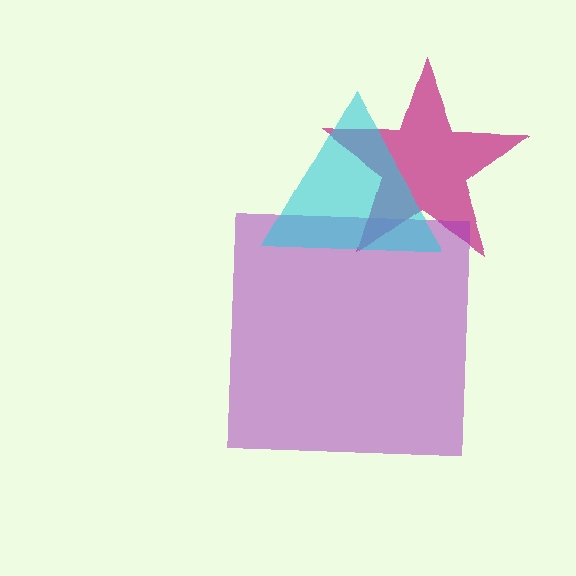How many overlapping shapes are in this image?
There are 3 overlapping shapes in the image.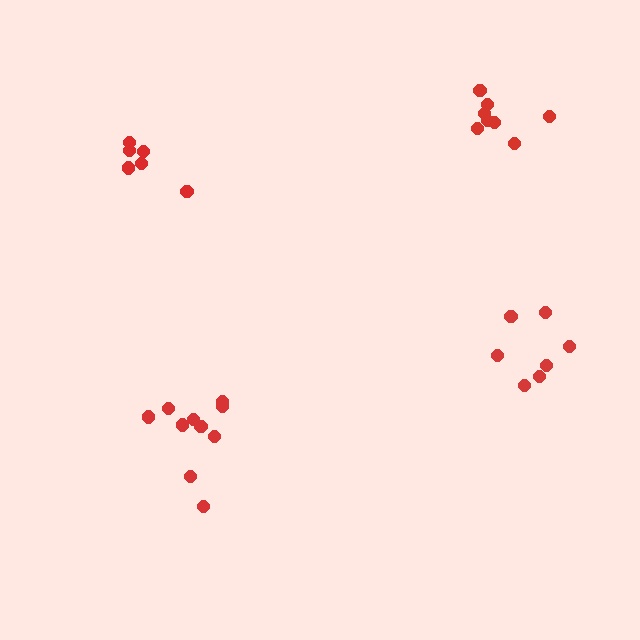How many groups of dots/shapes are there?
There are 4 groups.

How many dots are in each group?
Group 1: 7 dots, Group 2: 6 dots, Group 3: 10 dots, Group 4: 8 dots (31 total).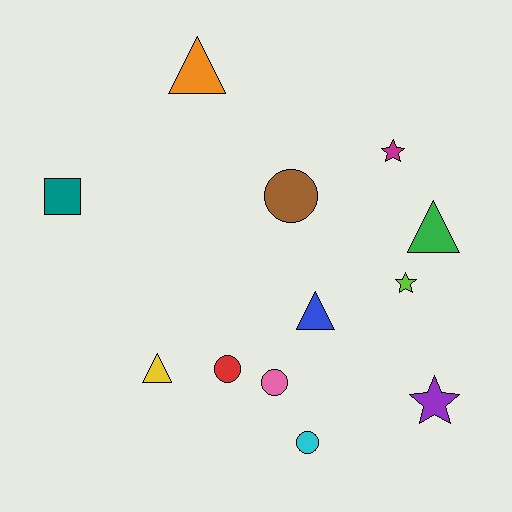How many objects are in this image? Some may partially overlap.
There are 12 objects.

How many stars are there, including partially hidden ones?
There are 3 stars.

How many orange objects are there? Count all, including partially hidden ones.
There is 1 orange object.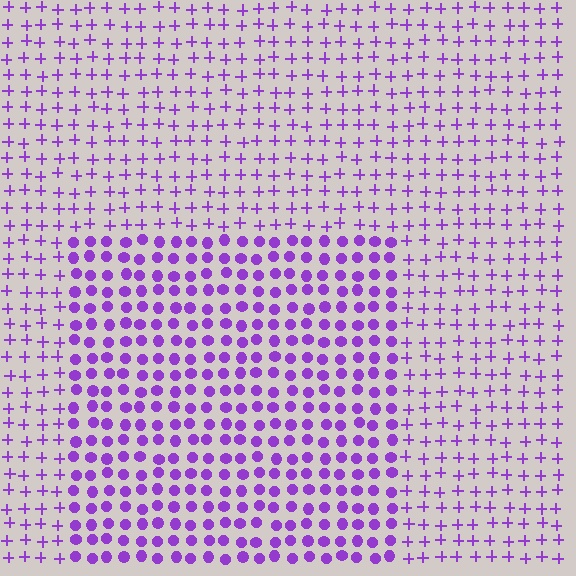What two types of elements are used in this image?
The image uses circles inside the rectangle region and plus signs outside it.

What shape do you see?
I see a rectangle.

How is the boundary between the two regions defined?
The boundary is defined by a change in element shape: circles inside vs. plus signs outside. All elements share the same color and spacing.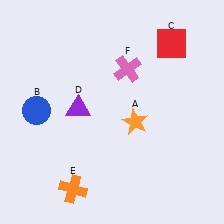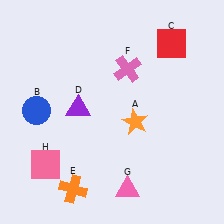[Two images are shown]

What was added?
A pink triangle (G), a pink square (H) were added in Image 2.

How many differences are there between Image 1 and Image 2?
There are 2 differences between the two images.